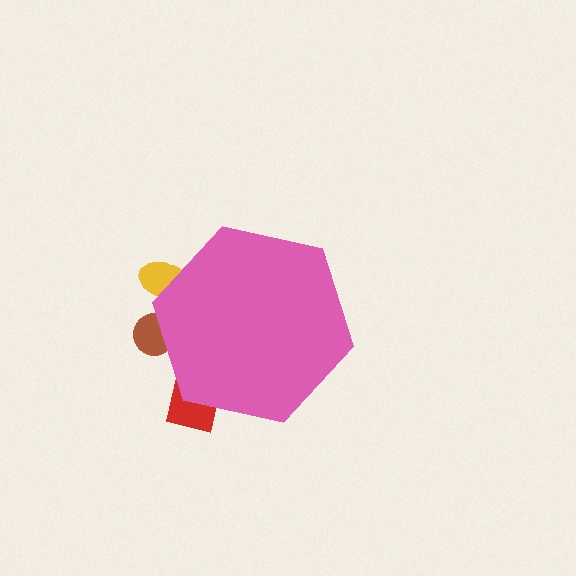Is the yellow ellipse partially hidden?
Yes, the yellow ellipse is partially hidden behind the pink hexagon.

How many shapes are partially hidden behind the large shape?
3 shapes are partially hidden.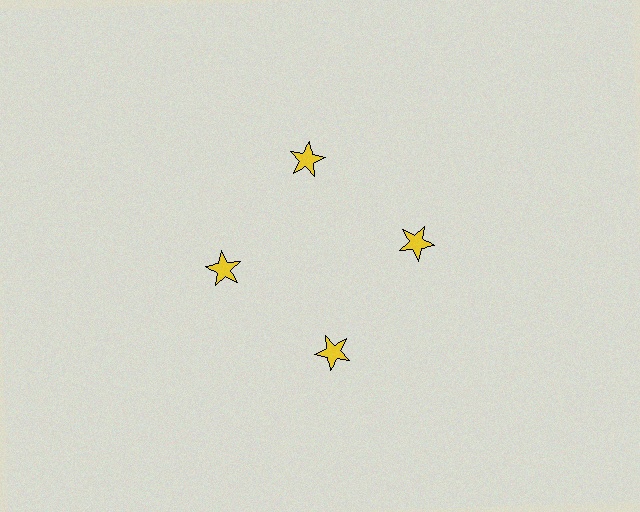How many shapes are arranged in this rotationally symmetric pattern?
There are 4 shapes, arranged in 4 groups of 1.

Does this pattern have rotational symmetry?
Yes, this pattern has 4-fold rotational symmetry. It looks the same after rotating 90 degrees around the center.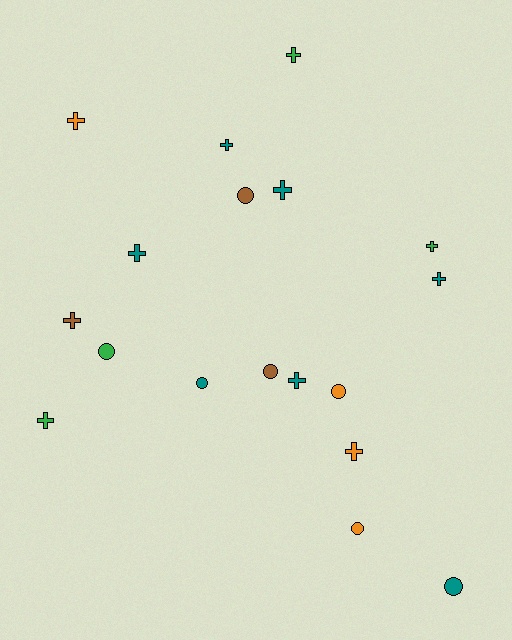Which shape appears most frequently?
Cross, with 11 objects.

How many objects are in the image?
There are 18 objects.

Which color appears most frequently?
Teal, with 7 objects.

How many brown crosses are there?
There is 1 brown cross.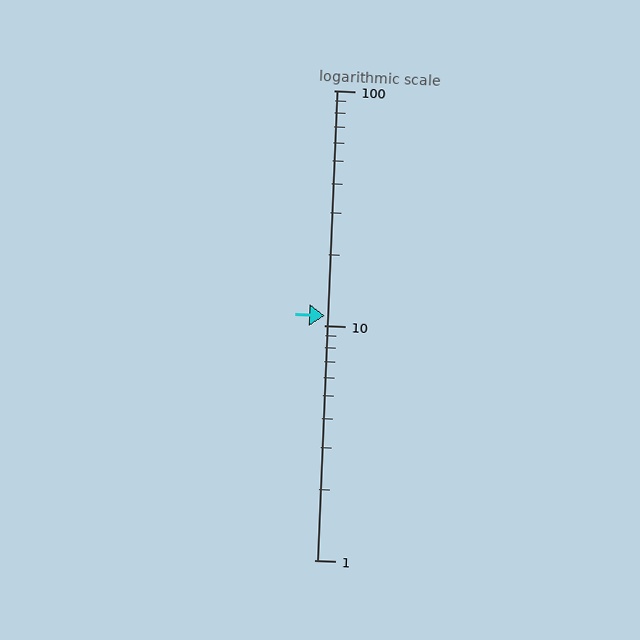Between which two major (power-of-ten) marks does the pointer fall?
The pointer is between 10 and 100.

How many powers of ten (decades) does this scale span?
The scale spans 2 decades, from 1 to 100.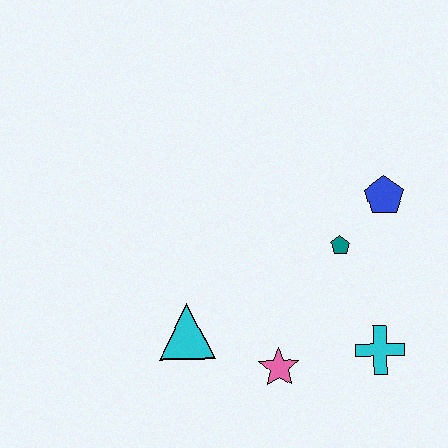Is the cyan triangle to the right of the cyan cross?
No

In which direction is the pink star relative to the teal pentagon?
The pink star is below the teal pentagon.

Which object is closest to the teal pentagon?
The blue pentagon is closest to the teal pentagon.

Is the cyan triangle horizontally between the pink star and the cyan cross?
No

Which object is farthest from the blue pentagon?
The cyan triangle is farthest from the blue pentagon.